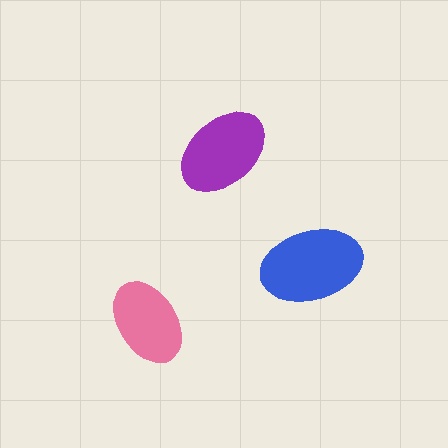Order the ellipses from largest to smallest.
the blue one, the purple one, the pink one.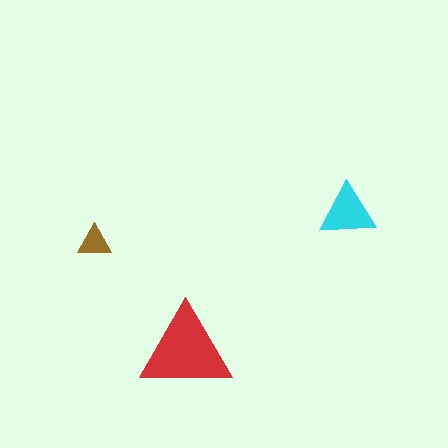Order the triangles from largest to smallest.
the red one, the cyan one, the brown one.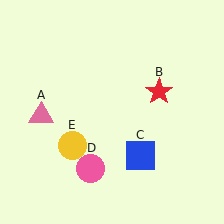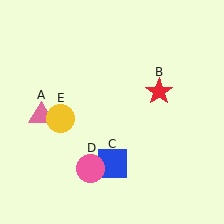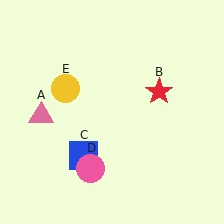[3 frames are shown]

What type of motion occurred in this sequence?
The blue square (object C), yellow circle (object E) rotated clockwise around the center of the scene.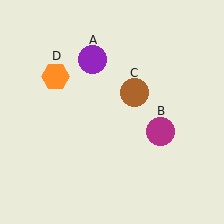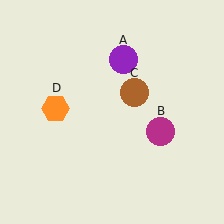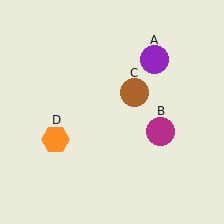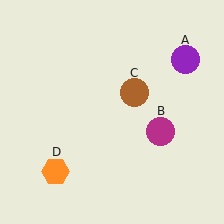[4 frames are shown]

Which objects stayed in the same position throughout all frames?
Magenta circle (object B) and brown circle (object C) remained stationary.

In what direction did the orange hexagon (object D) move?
The orange hexagon (object D) moved down.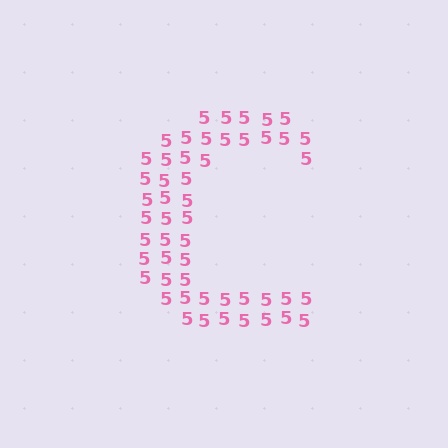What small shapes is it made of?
It is made of small digit 5's.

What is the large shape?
The large shape is the letter C.